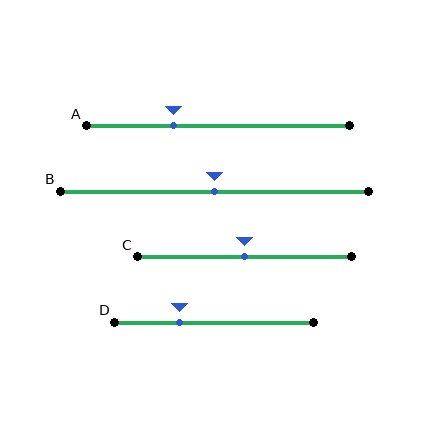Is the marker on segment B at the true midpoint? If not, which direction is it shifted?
Yes, the marker on segment B is at the true midpoint.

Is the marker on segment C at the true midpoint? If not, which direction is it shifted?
Yes, the marker on segment C is at the true midpoint.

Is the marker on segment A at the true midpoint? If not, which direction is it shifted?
No, the marker on segment A is shifted to the left by about 17% of the segment length.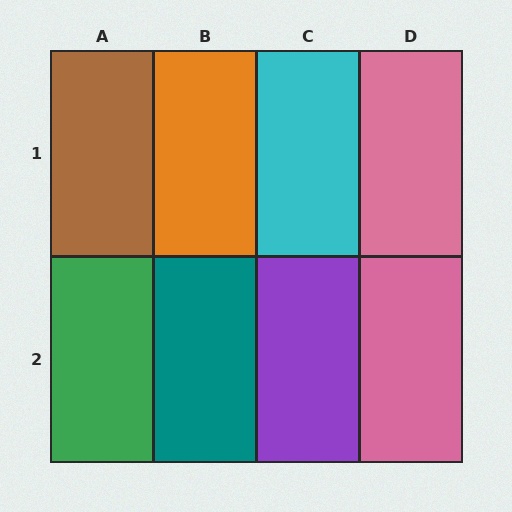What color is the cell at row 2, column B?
Teal.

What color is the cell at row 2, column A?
Green.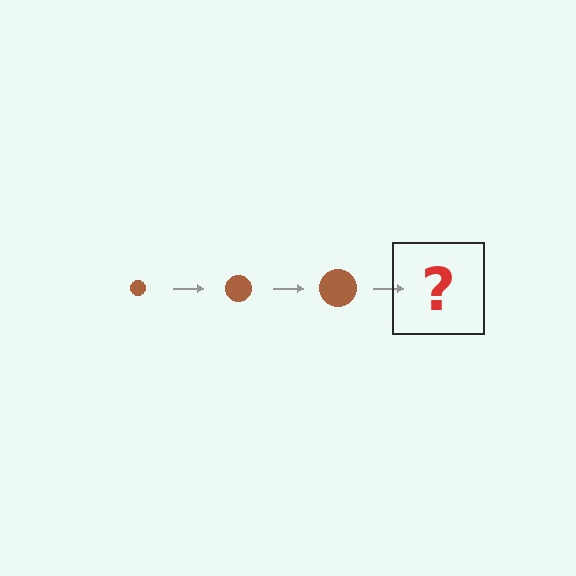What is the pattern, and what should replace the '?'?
The pattern is that the circle gets progressively larger each step. The '?' should be a brown circle, larger than the previous one.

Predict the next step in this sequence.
The next step is a brown circle, larger than the previous one.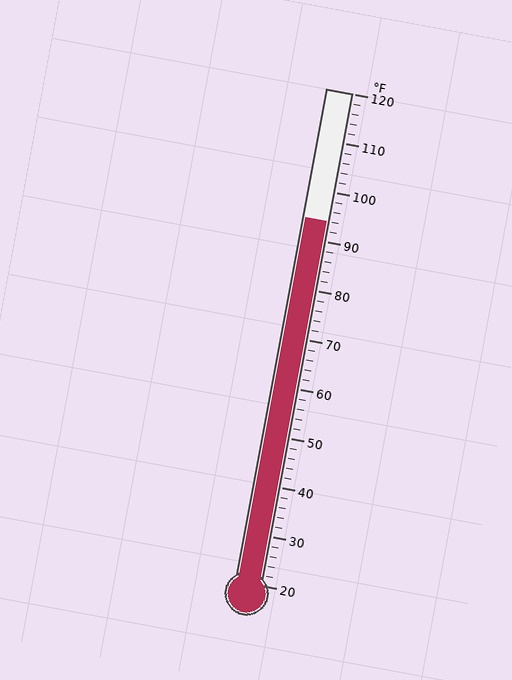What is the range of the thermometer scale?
The thermometer scale ranges from 20°F to 120°F.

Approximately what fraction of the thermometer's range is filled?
The thermometer is filled to approximately 75% of its range.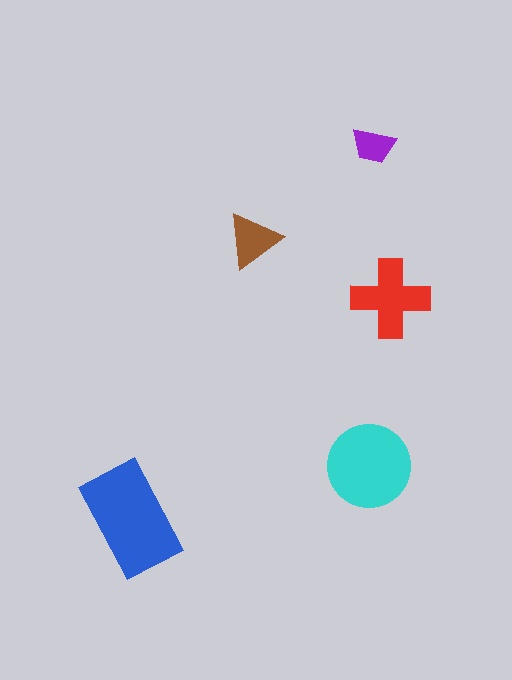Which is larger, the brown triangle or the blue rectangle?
The blue rectangle.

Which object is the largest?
The blue rectangle.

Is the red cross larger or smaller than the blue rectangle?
Smaller.